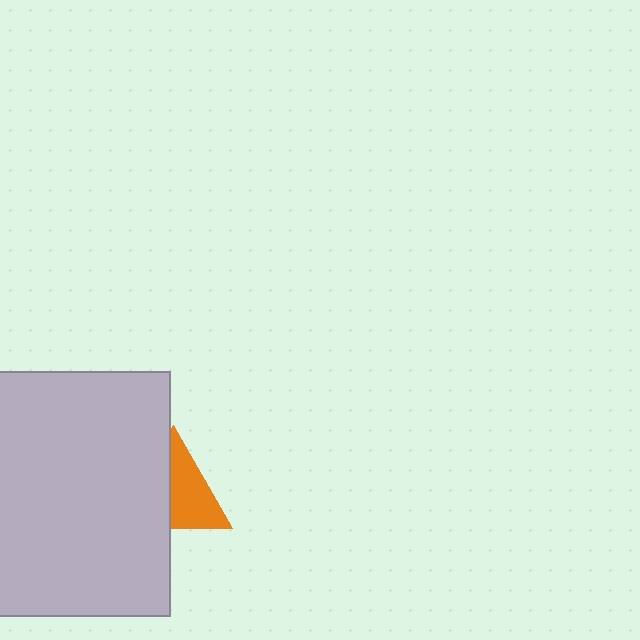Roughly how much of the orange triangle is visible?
About half of it is visible (roughly 53%).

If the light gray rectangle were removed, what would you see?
You would see the complete orange triangle.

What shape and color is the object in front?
The object in front is a light gray rectangle.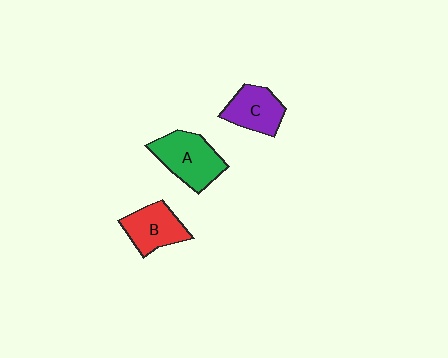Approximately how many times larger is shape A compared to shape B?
Approximately 1.2 times.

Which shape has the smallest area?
Shape C (purple).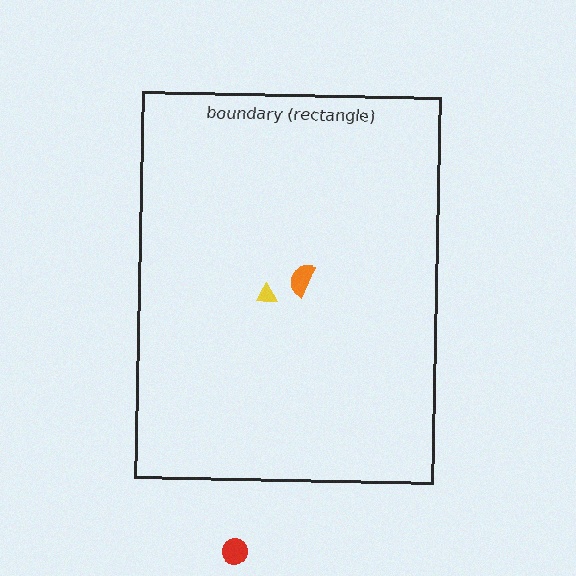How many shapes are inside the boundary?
2 inside, 1 outside.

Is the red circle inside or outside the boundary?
Outside.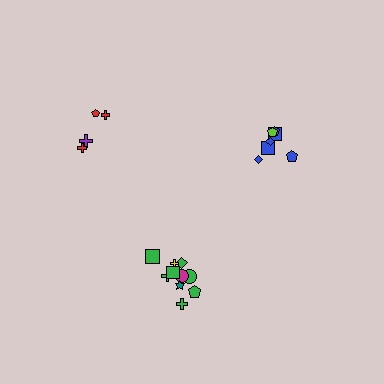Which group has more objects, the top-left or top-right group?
The top-right group.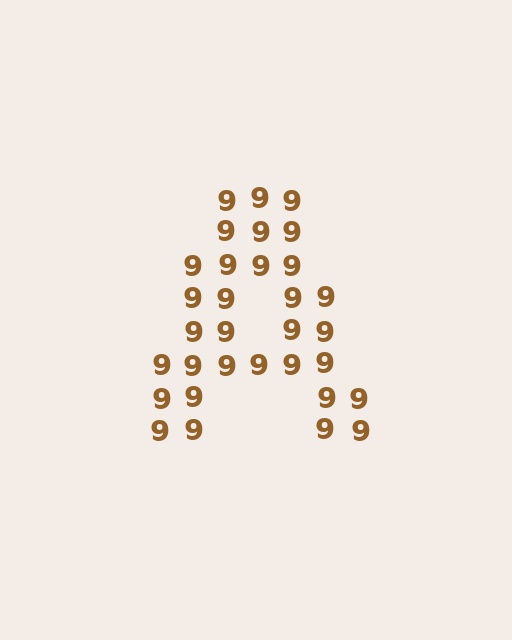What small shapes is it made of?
It is made of small digit 9's.